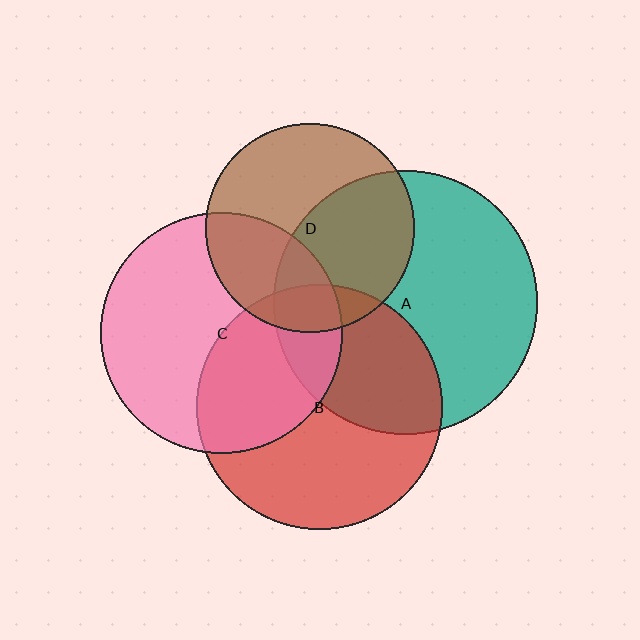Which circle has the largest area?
Circle A (teal).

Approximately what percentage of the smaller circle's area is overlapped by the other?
Approximately 40%.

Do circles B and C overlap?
Yes.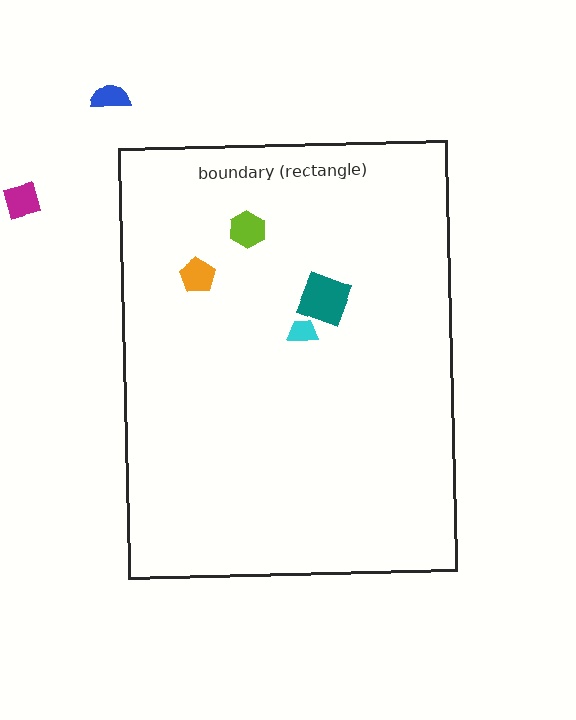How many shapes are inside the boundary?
4 inside, 2 outside.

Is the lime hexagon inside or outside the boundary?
Inside.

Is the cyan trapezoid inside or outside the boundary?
Inside.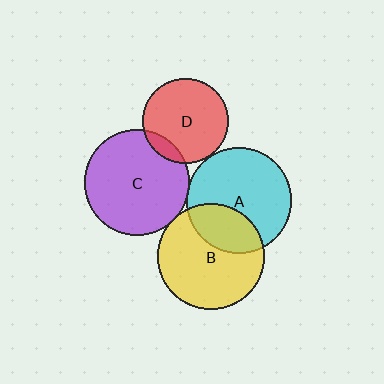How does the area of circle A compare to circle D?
Approximately 1.5 times.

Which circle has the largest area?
Circle B (yellow).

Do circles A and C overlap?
Yes.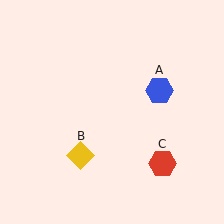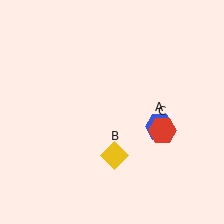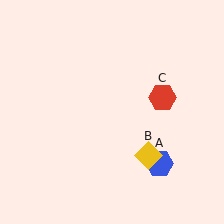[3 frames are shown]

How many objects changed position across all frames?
3 objects changed position: blue hexagon (object A), yellow diamond (object B), red hexagon (object C).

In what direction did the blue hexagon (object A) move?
The blue hexagon (object A) moved down.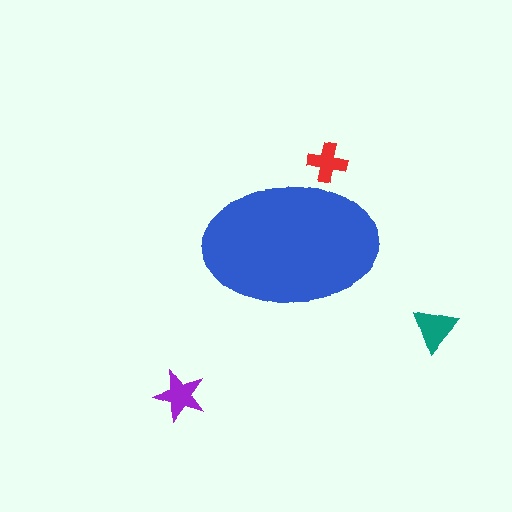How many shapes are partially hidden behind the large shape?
1 shape is partially hidden.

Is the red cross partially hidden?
Yes, the red cross is partially hidden behind the blue ellipse.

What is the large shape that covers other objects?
A blue ellipse.